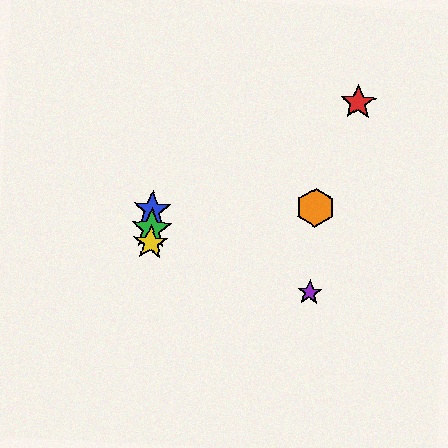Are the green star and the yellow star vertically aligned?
Yes, both are at x≈151.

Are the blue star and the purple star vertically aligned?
No, the blue star is at x≈152 and the purple star is at x≈310.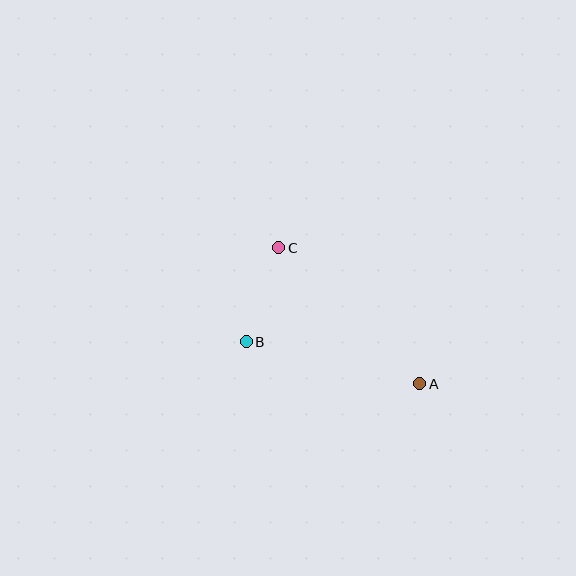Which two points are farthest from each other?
Points A and C are farthest from each other.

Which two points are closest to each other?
Points B and C are closest to each other.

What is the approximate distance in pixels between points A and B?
The distance between A and B is approximately 178 pixels.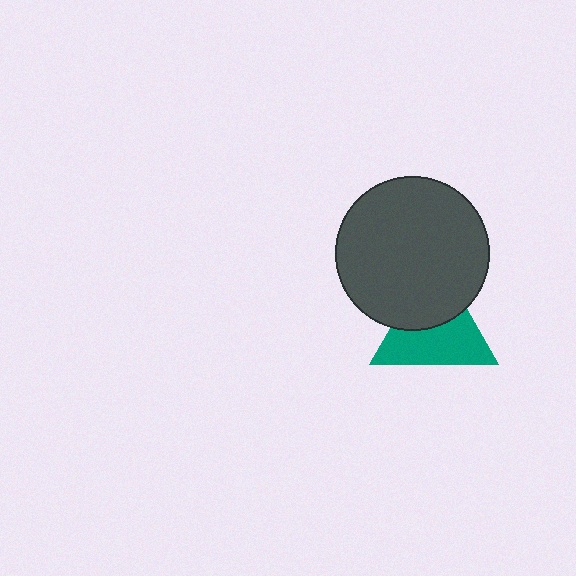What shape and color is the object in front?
The object in front is a dark gray circle.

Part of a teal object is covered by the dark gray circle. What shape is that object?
It is a triangle.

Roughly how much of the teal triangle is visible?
About half of it is visible (roughly 59%).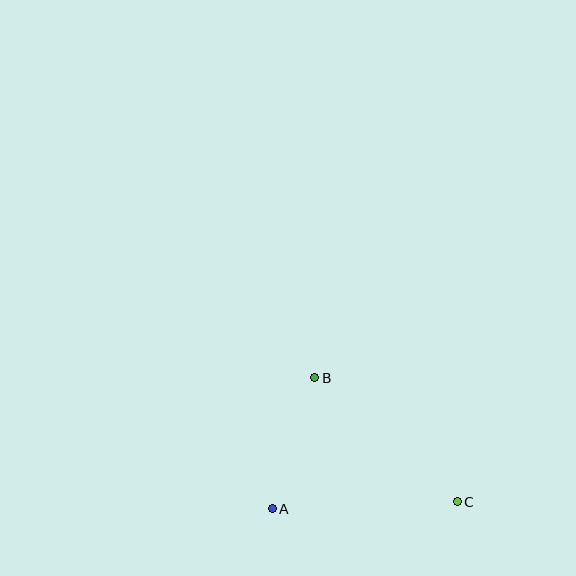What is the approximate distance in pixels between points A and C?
The distance between A and C is approximately 185 pixels.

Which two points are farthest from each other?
Points B and C are farthest from each other.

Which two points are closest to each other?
Points A and B are closest to each other.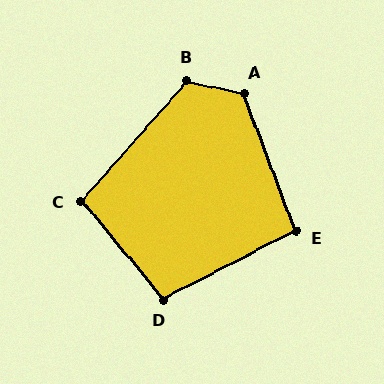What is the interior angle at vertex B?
Approximately 119 degrees (obtuse).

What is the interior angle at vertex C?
Approximately 99 degrees (obtuse).